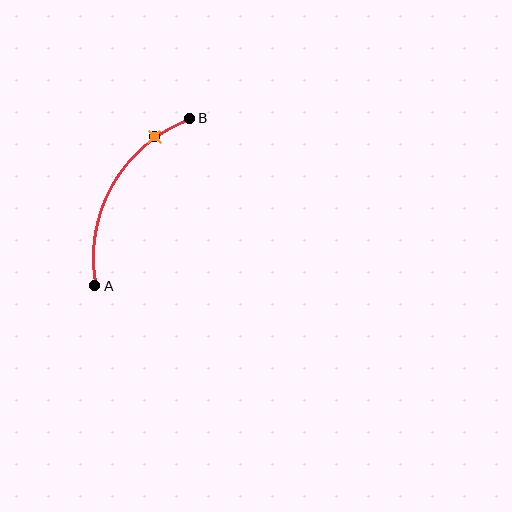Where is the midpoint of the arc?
The arc midpoint is the point on the curve farthest from the straight line joining A and B. It sits to the left of that line.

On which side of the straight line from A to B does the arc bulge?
The arc bulges to the left of the straight line connecting A and B.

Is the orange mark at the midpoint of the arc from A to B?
No. The orange mark lies on the arc but is closer to endpoint B. The arc midpoint would be at the point on the curve equidistant along the arc from both A and B.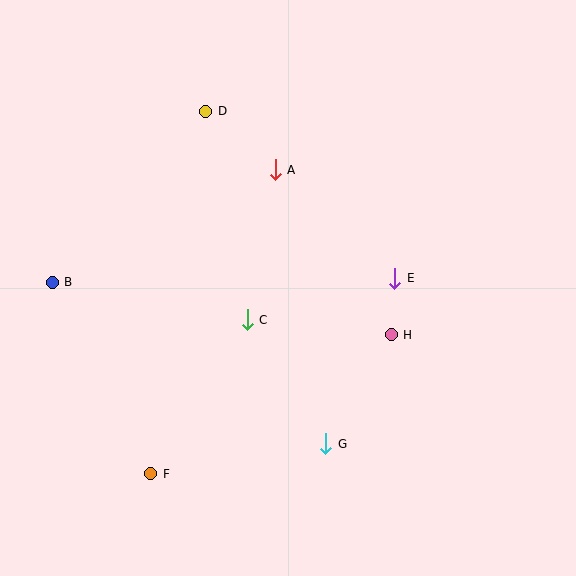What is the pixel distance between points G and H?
The distance between G and H is 127 pixels.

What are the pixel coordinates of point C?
Point C is at (247, 320).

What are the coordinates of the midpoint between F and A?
The midpoint between F and A is at (213, 322).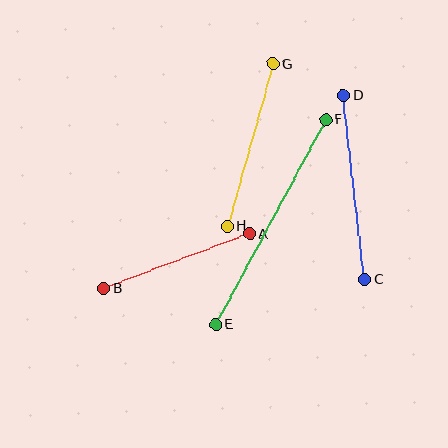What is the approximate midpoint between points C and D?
The midpoint is at approximately (354, 187) pixels.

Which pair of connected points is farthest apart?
Points E and F are farthest apart.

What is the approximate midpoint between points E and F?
The midpoint is at approximately (271, 222) pixels.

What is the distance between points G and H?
The distance is approximately 169 pixels.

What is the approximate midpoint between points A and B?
The midpoint is at approximately (177, 261) pixels.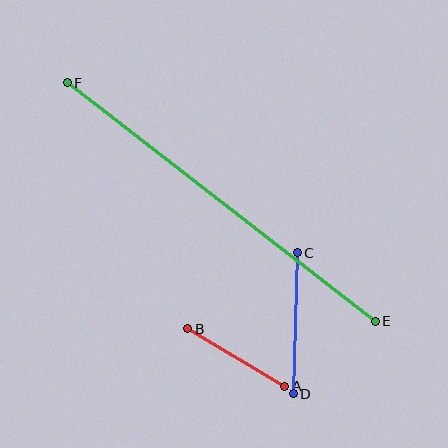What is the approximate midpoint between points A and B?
The midpoint is at approximately (236, 358) pixels.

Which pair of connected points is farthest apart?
Points E and F are farthest apart.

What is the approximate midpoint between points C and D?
The midpoint is at approximately (295, 323) pixels.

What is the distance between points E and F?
The distance is approximately 389 pixels.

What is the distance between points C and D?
The distance is approximately 141 pixels.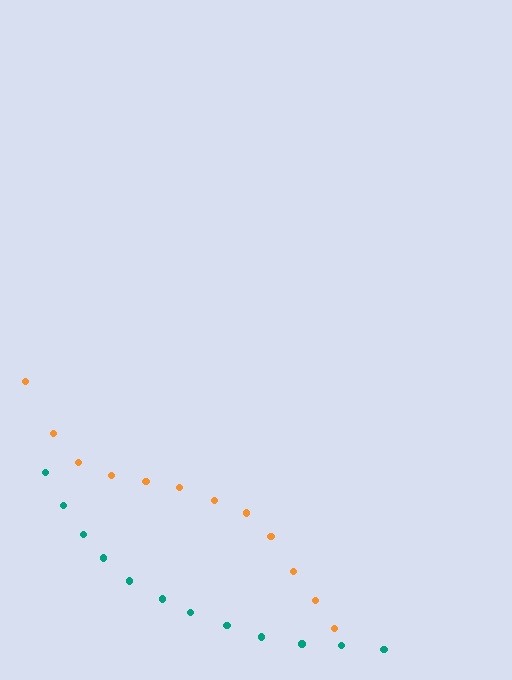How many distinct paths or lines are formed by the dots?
There are 2 distinct paths.